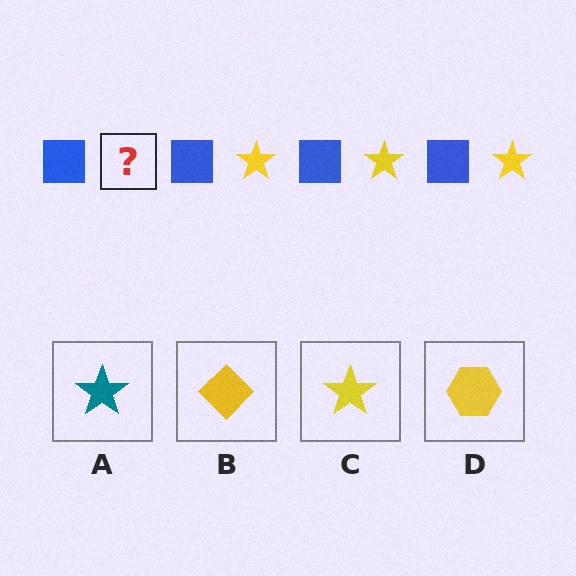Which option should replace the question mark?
Option C.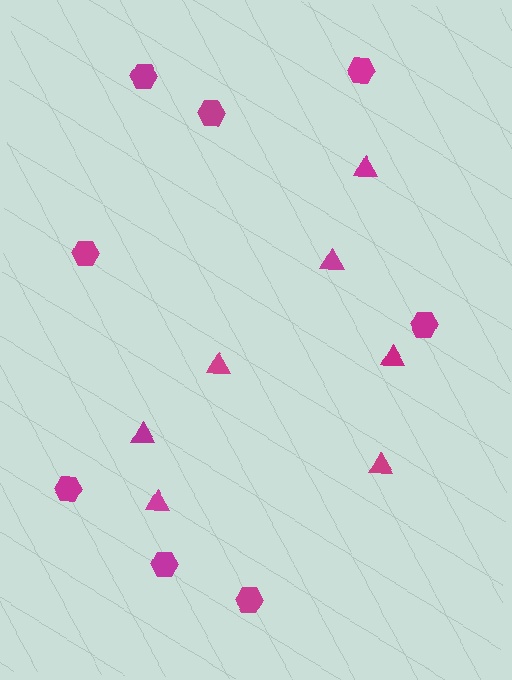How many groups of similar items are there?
There are 2 groups: one group of hexagons (8) and one group of triangles (7).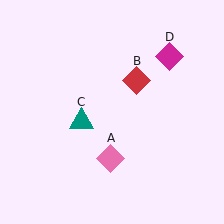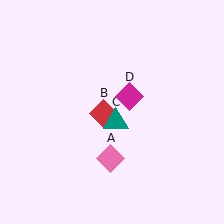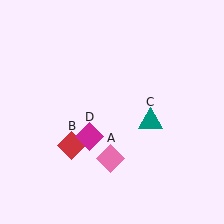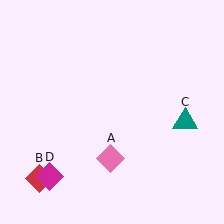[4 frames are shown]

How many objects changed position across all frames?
3 objects changed position: red diamond (object B), teal triangle (object C), magenta diamond (object D).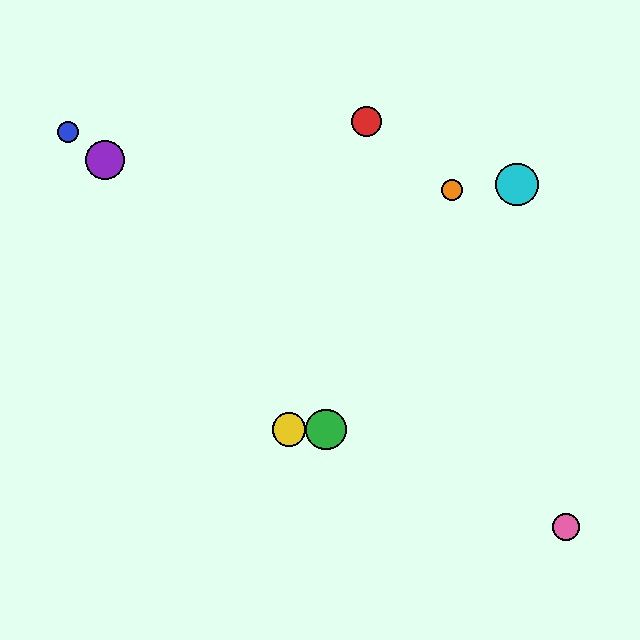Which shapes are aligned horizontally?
The green circle, the yellow circle are aligned horizontally.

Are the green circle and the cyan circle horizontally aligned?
No, the green circle is at y≈430 and the cyan circle is at y≈185.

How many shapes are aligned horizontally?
2 shapes (the green circle, the yellow circle) are aligned horizontally.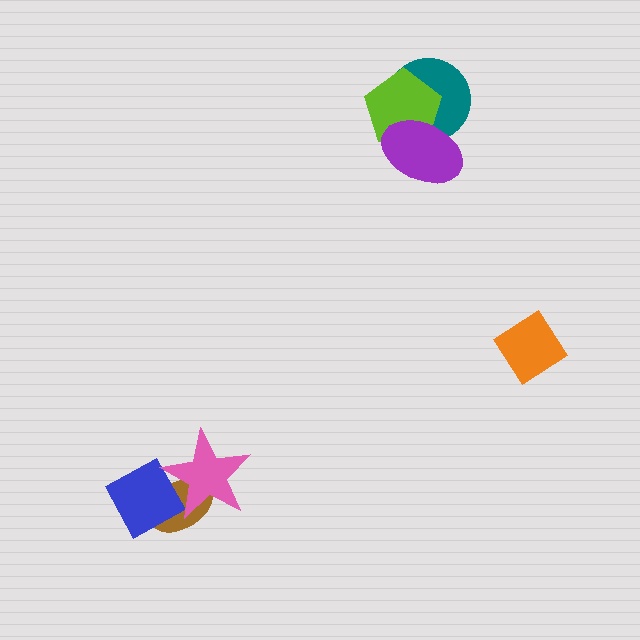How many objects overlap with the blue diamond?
2 objects overlap with the blue diamond.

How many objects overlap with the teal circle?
2 objects overlap with the teal circle.